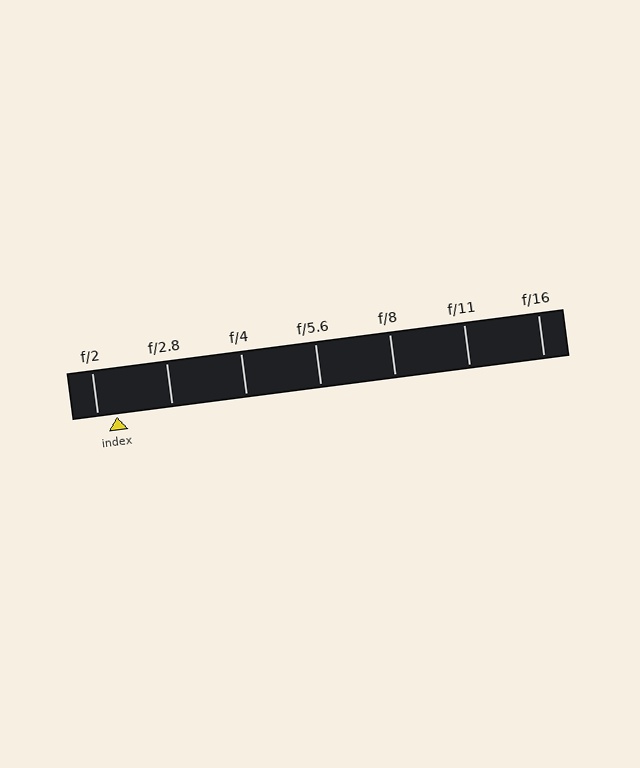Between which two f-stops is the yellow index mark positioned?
The index mark is between f/2 and f/2.8.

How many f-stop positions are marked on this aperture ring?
There are 7 f-stop positions marked.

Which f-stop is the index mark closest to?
The index mark is closest to f/2.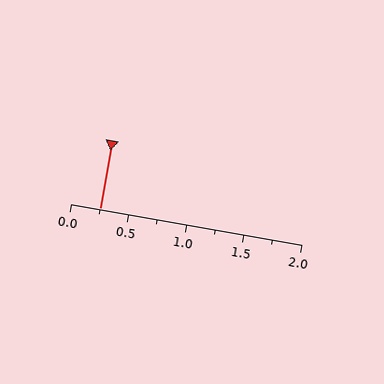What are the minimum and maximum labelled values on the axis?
The axis runs from 0.0 to 2.0.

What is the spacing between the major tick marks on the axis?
The major ticks are spaced 0.5 apart.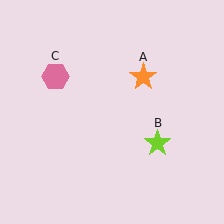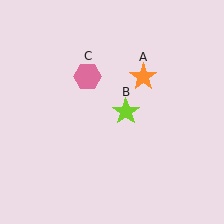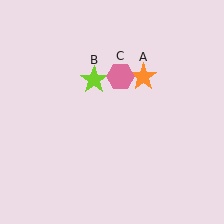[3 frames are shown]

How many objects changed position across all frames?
2 objects changed position: lime star (object B), pink hexagon (object C).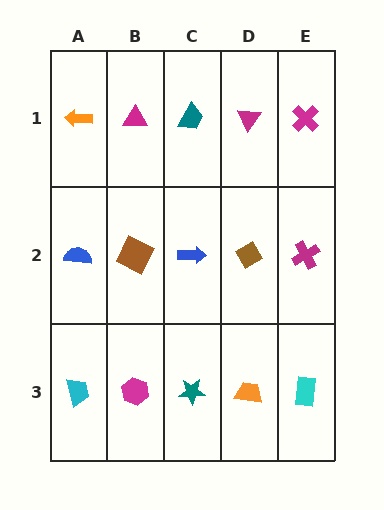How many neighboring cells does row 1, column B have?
3.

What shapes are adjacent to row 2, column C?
A teal trapezoid (row 1, column C), a teal star (row 3, column C), a brown square (row 2, column B), a brown diamond (row 2, column D).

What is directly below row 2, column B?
A magenta hexagon.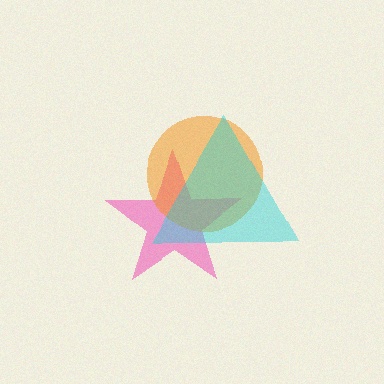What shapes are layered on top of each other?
The layered shapes are: a pink star, an orange circle, a cyan triangle.